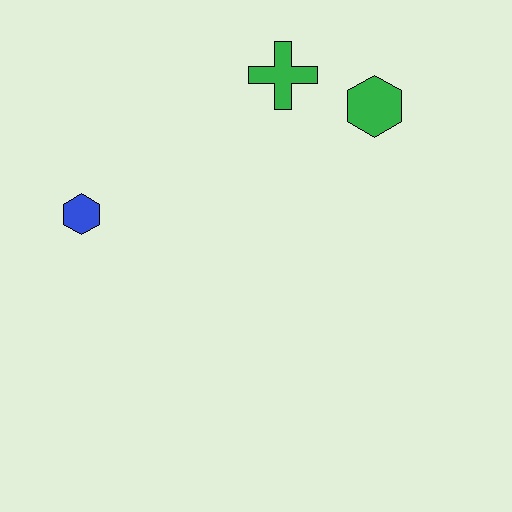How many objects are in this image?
There are 3 objects.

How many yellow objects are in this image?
There are no yellow objects.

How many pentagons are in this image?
There are no pentagons.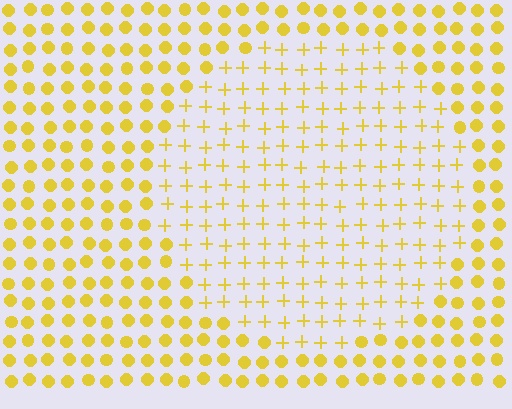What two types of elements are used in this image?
The image uses plus signs inside the circle region and circles outside it.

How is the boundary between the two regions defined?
The boundary is defined by a change in element shape: plus signs inside vs. circles outside. All elements share the same color and spacing.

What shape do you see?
I see a circle.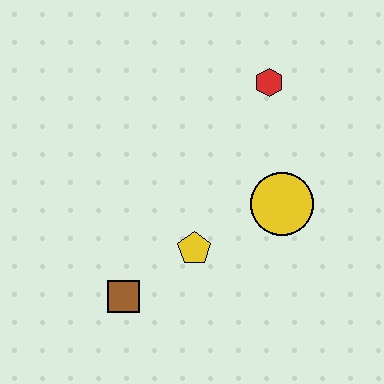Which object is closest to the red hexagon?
The yellow circle is closest to the red hexagon.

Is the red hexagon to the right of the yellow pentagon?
Yes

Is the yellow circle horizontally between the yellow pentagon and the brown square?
No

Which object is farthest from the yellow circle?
The brown square is farthest from the yellow circle.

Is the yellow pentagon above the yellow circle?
No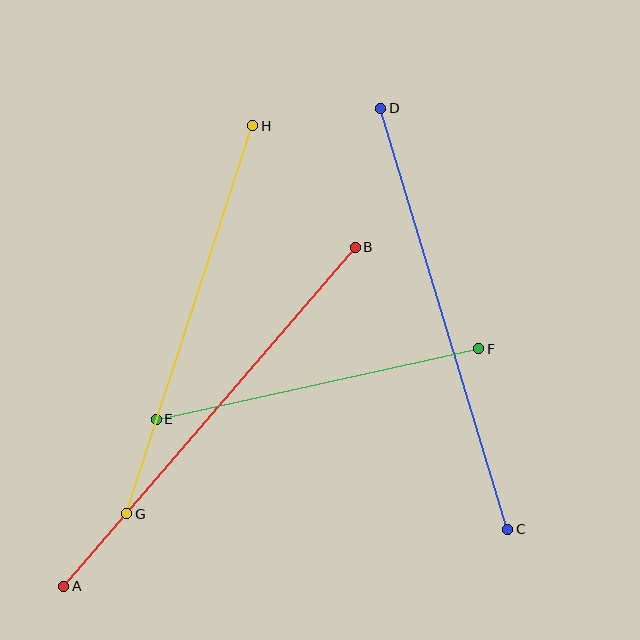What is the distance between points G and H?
The distance is approximately 408 pixels.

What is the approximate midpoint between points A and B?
The midpoint is at approximately (210, 417) pixels.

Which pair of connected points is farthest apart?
Points A and B are farthest apart.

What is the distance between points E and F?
The distance is approximately 330 pixels.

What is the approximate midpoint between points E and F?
The midpoint is at approximately (318, 384) pixels.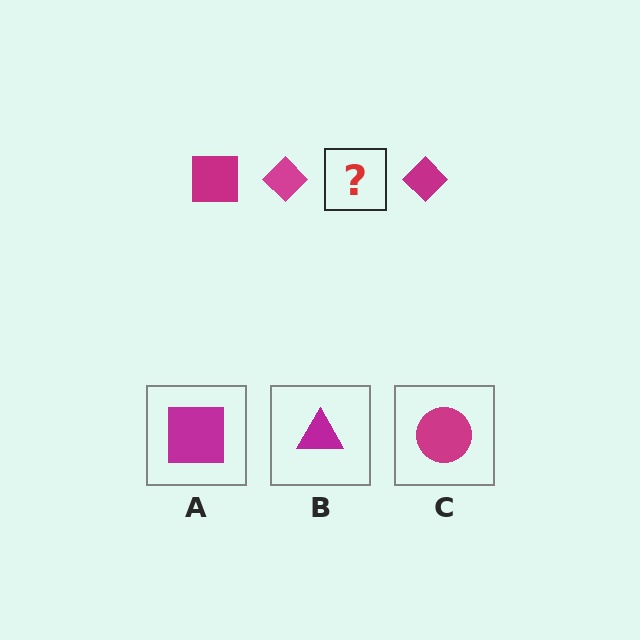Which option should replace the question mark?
Option A.